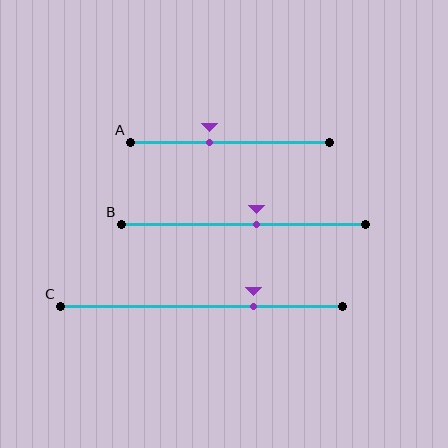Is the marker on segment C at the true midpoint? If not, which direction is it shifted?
No, the marker on segment C is shifted to the right by about 18% of the segment length.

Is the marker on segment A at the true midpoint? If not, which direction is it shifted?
No, the marker on segment A is shifted to the left by about 10% of the segment length.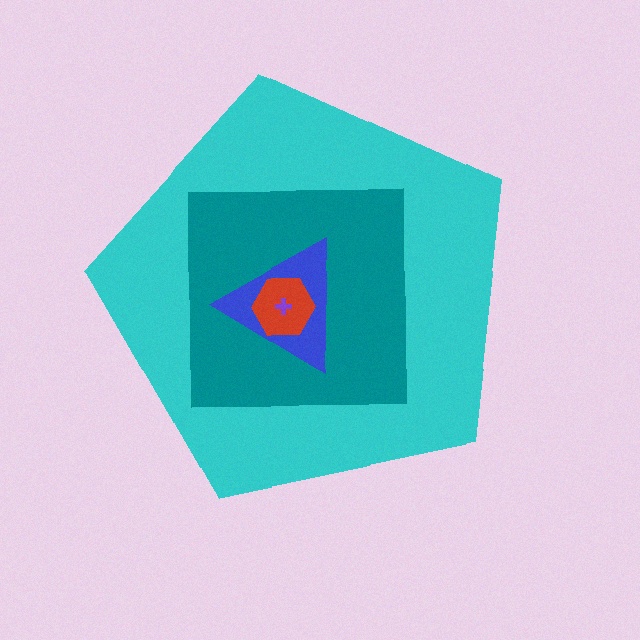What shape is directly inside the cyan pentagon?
The teal square.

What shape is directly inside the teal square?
The blue triangle.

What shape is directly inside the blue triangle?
The red hexagon.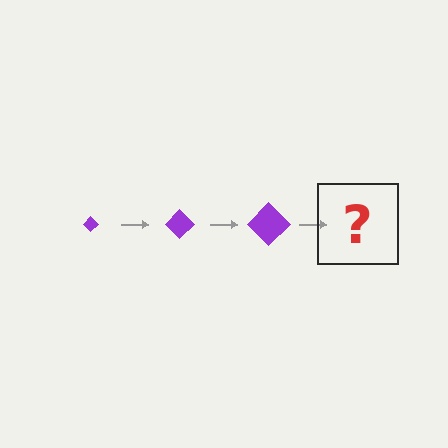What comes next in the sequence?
The next element should be a purple diamond, larger than the previous one.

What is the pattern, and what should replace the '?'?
The pattern is that the diamond gets progressively larger each step. The '?' should be a purple diamond, larger than the previous one.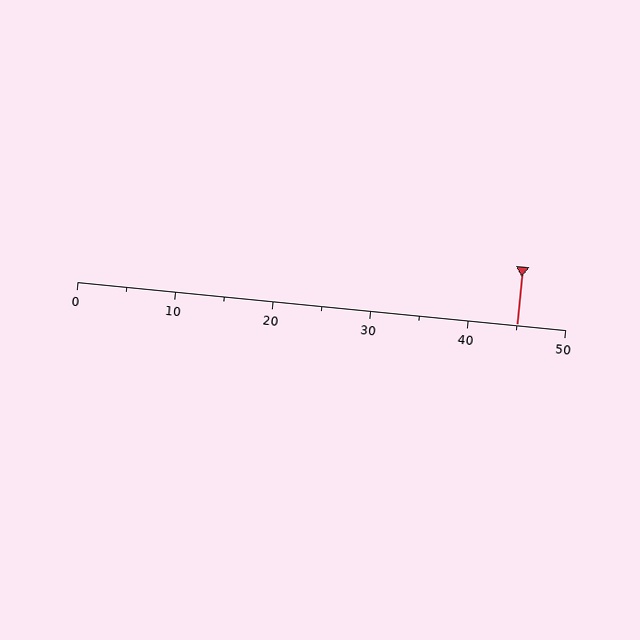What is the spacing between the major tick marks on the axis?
The major ticks are spaced 10 apart.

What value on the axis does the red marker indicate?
The marker indicates approximately 45.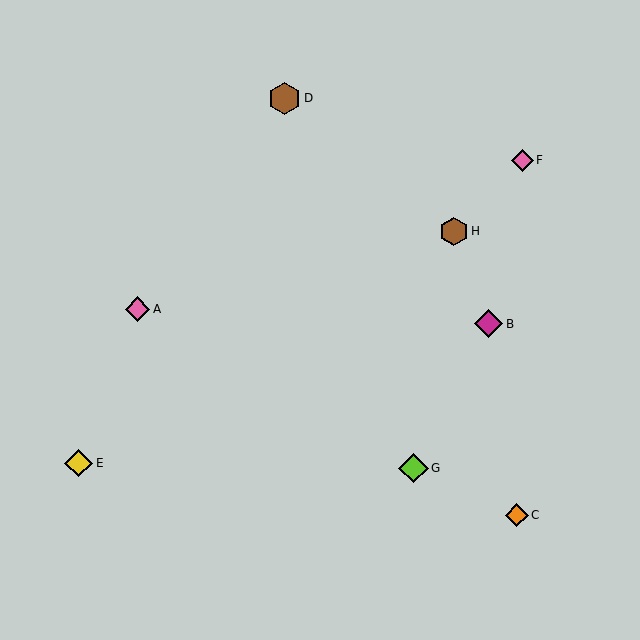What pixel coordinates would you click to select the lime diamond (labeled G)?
Click at (414, 468) to select the lime diamond G.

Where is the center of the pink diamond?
The center of the pink diamond is at (138, 309).